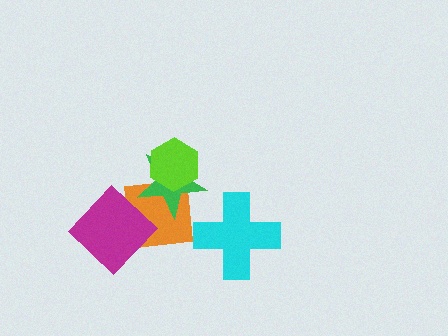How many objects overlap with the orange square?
3 objects overlap with the orange square.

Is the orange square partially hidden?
Yes, it is partially covered by another shape.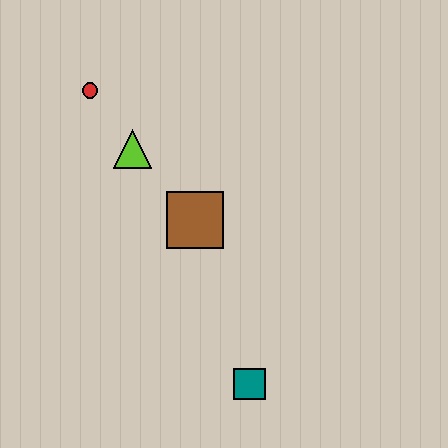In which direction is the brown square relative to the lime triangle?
The brown square is below the lime triangle.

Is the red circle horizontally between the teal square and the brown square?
No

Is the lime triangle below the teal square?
No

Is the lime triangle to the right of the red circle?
Yes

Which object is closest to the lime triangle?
The red circle is closest to the lime triangle.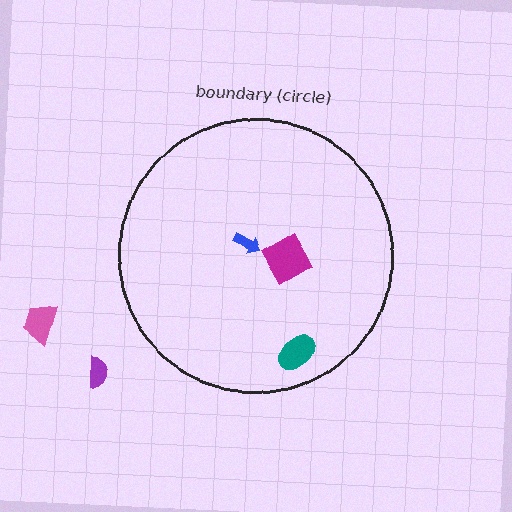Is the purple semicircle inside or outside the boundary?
Outside.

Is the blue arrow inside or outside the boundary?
Inside.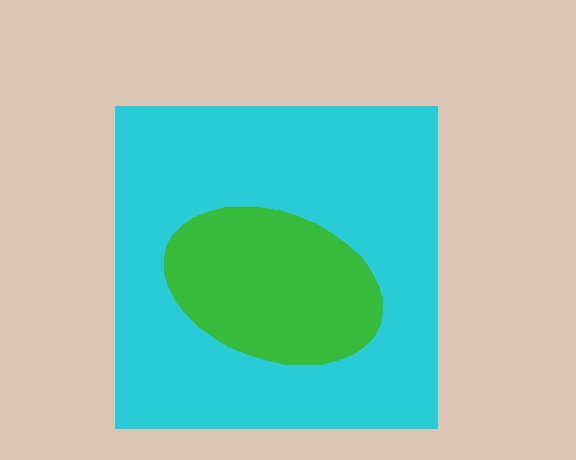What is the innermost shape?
The green ellipse.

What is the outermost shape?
The cyan square.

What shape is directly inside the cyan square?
The green ellipse.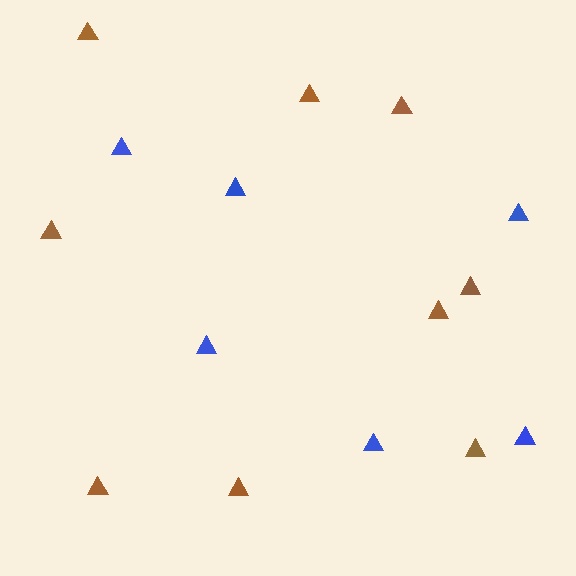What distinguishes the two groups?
There are 2 groups: one group of brown triangles (9) and one group of blue triangles (6).